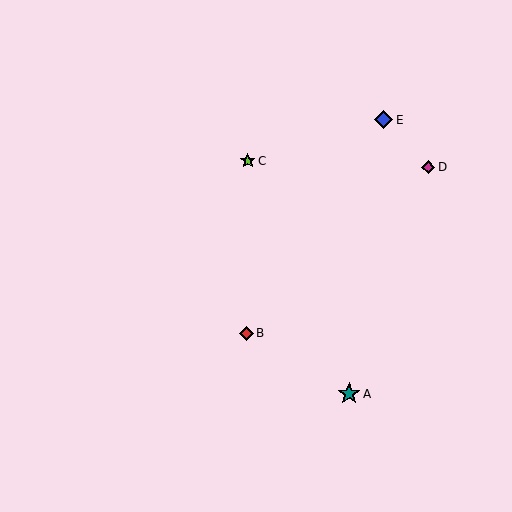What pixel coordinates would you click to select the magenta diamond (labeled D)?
Click at (428, 167) to select the magenta diamond D.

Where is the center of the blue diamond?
The center of the blue diamond is at (384, 120).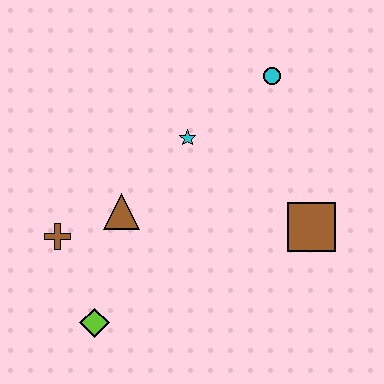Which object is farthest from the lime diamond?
The cyan circle is farthest from the lime diamond.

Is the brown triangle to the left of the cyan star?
Yes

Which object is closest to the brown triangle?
The brown cross is closest to the brown triangle.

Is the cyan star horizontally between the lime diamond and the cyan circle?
Yes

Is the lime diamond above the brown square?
No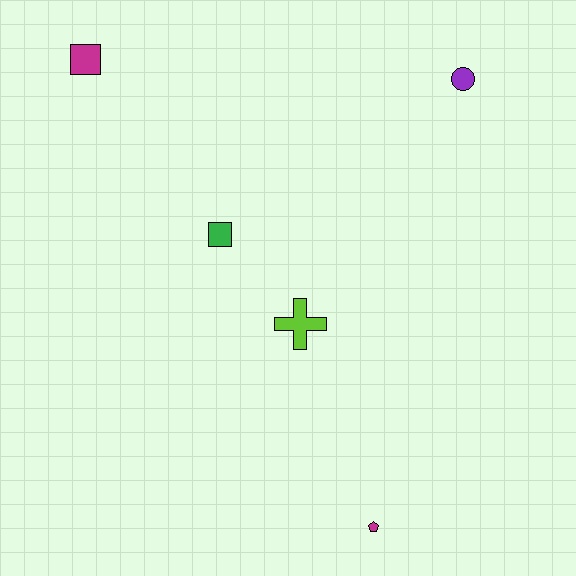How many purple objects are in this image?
There is 1 purple object.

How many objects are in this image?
There are 5 objects.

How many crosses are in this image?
There is 1 cross.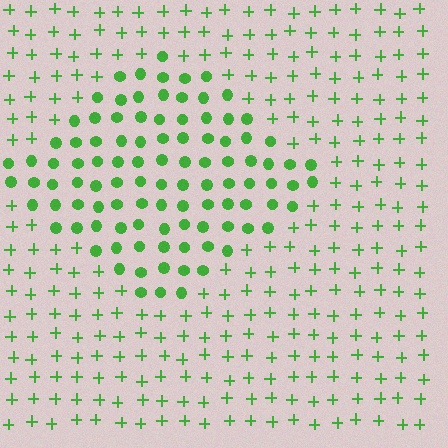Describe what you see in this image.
The image is filled with small green elements arranged in a uniform grid. A diamond-shaped region contains circles, while the surrounding area contains plus signs. The boundary is defined purely by the change in element shape.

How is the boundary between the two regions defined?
The boundary is defined by a change in element shape: circles inside vs. plus signs outside. All elements share the same color and spacing.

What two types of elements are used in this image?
The image uses circles inside the diamond region and plus signs outside it.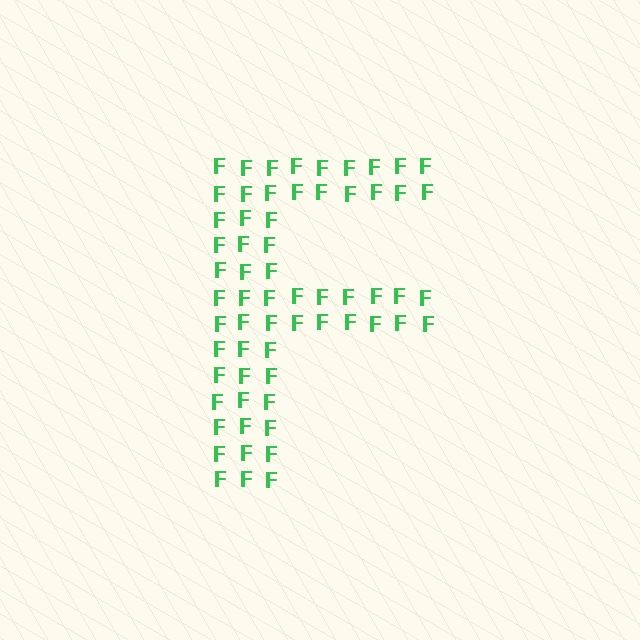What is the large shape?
The large shape is the letter F.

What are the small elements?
The small elements are letter F's.